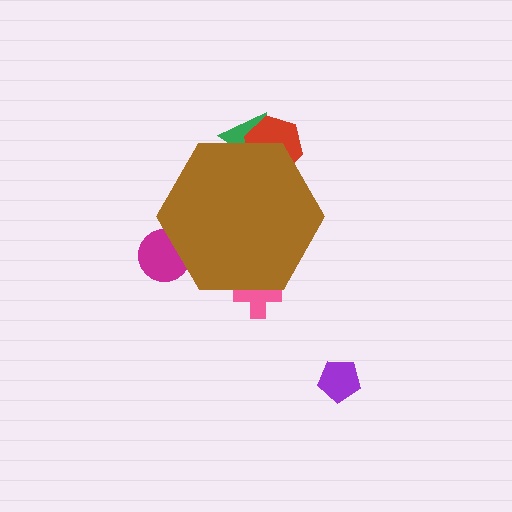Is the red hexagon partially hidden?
Yes, the red hexagon is partially hidden behind the brown hexagon.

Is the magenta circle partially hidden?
Yes, the magenta circle is partially hidden behind the brown hexagon.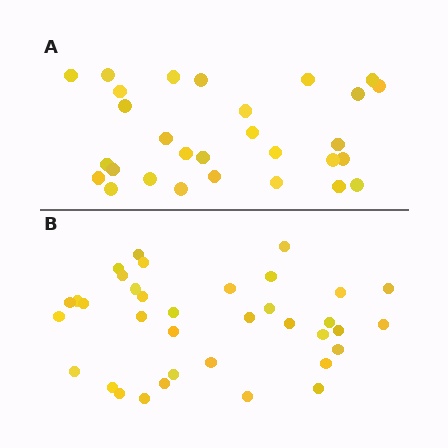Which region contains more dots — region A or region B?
Region B (the bottom region) has more dots.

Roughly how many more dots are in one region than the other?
Region B has roughly 8 or so more dots than region A.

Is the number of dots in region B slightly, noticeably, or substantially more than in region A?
Region B has only slightly more — the two regions are fairly close. The ratio is roughly 1.2 to 1.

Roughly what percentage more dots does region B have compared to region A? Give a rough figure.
About 25% more.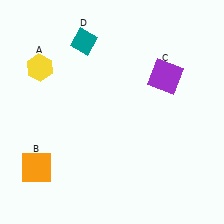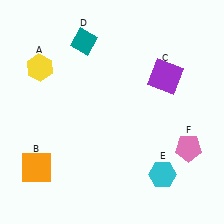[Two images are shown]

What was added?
A cyan hexagon (E), a pink pentagon (F) were added in Image 2.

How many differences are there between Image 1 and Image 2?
There are 2 differences between the two images.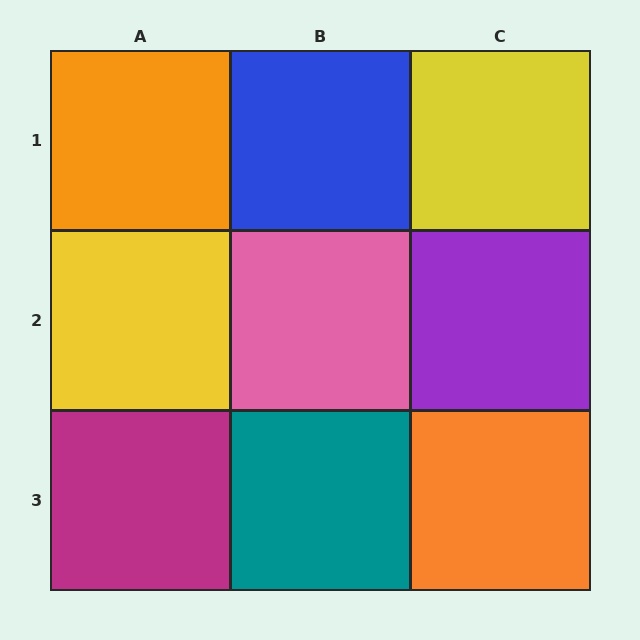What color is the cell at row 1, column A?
Orange.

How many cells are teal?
1 cell is teal.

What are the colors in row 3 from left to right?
Magenta, teal, orange.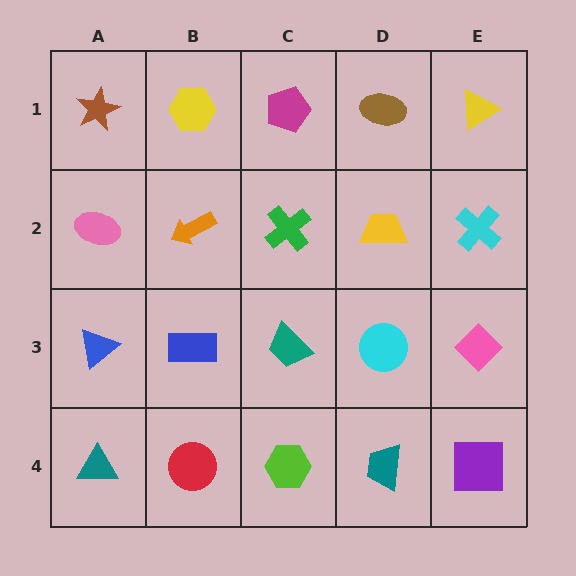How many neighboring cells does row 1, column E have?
2.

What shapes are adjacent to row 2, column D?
A brown ellipse (row 1, column D), a cyan circle (row 3, column D), a green cross (row 2, column C), a cyan cross (row 2, column E).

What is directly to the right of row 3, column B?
A teal trapezoid.